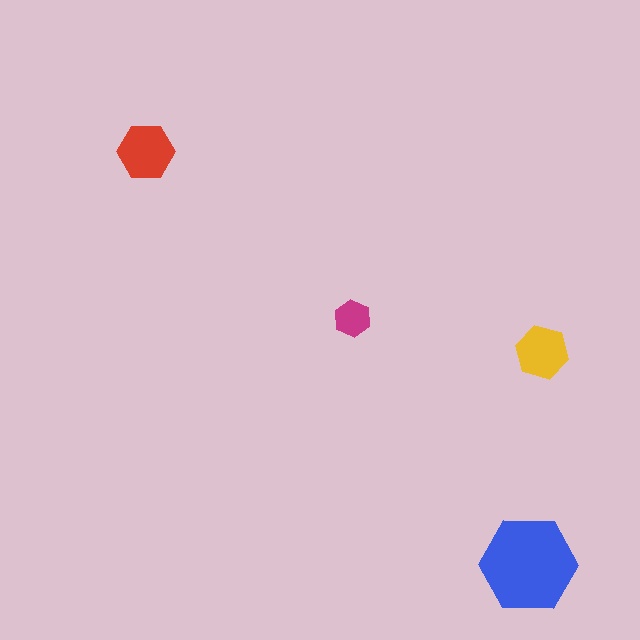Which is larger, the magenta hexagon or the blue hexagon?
The blue one.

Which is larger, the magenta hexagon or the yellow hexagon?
The yellow one.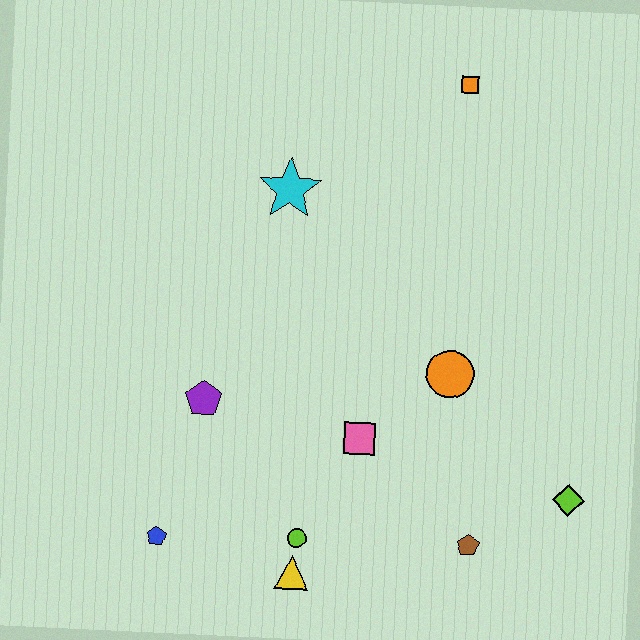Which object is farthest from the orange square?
The blue pentagon is farthest from the orange square.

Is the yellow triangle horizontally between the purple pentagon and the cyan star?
No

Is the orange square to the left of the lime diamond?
Yes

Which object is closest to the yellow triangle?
The lime circle is closest to the yellow triangle.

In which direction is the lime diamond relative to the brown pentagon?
The lime diamond is to the right of the brown pentagon.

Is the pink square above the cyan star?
No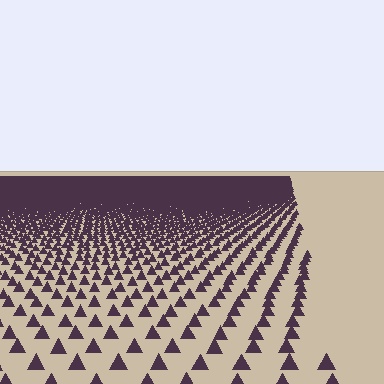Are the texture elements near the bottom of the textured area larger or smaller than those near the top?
Larger. Near the bottom, elements are closer to the viewer and appear at a bigger on-screen size.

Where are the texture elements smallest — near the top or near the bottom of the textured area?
Near the top.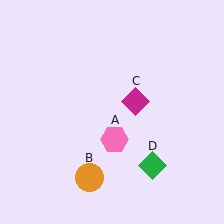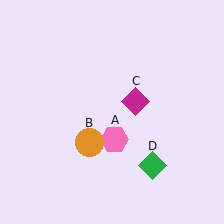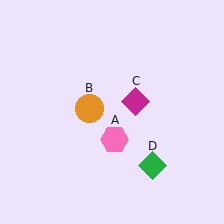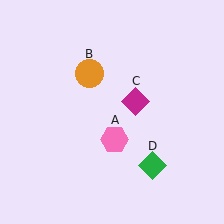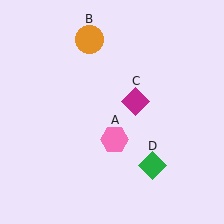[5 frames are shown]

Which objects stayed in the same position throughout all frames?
Pink hexagon (object A) and magenta diamond (object C) and green diamond (object D) remained stationary.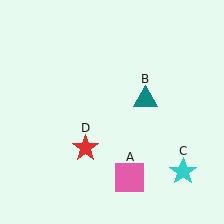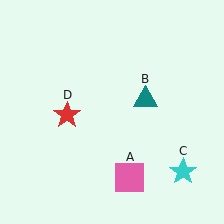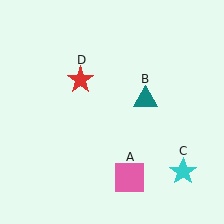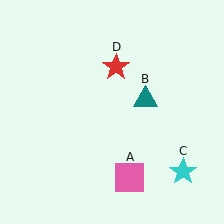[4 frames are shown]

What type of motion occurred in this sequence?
The red star (object D) rotated clockwise around the center of the scene.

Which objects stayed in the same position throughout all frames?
Pink square (object A) and teal triangle (object B) and cyan star (object C) remained stationary.